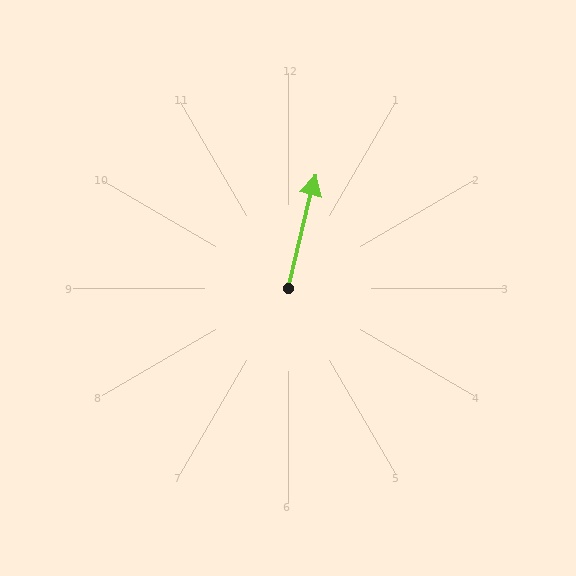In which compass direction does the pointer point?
North.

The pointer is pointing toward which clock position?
Roughly 12 o'clock.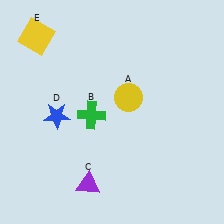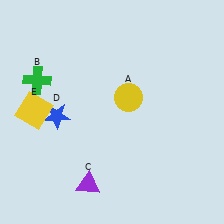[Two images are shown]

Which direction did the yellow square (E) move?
The yellow square (E) moved down.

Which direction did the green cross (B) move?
The green cross (B) moved left.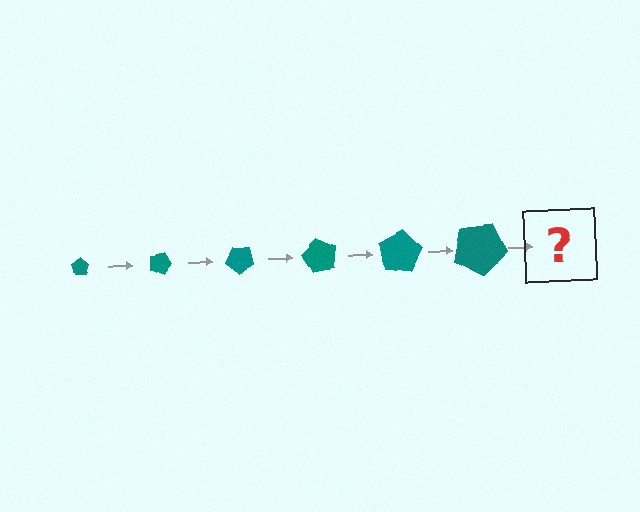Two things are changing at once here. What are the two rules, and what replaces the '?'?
The two rules are that the pentagon grows larger each step and it rotates 20 degrees each step. The '?' should be a pentagon, larger than the previous one and rotated 120 degrees from the start.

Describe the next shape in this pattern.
It should be a pentagon, larger than the previous one and rotated 120 degrees from the start.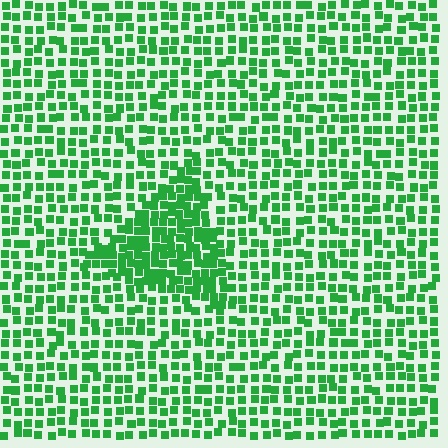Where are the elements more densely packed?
The elements are more densely packed inside the triangle boundary.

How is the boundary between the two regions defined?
The boundary is defined by a change in element density (approximately 1.8x ratio). All elements are the same color, size, and shape.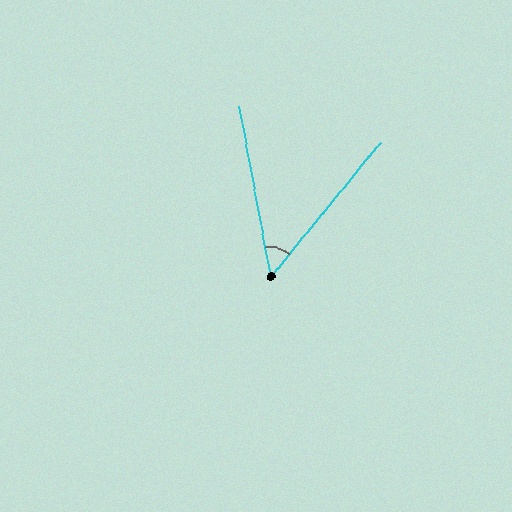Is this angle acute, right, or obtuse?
It is acute.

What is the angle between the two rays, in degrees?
Approximately 49 degrees.